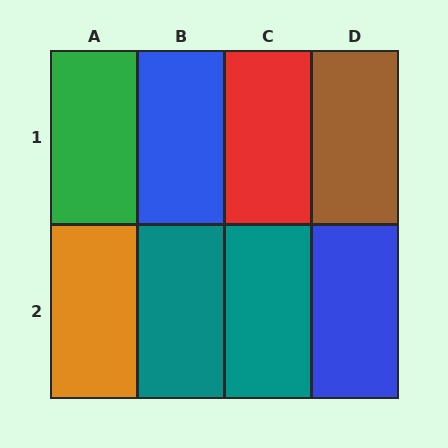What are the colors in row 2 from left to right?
Orange, teal, teal, blue.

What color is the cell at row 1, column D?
Brown.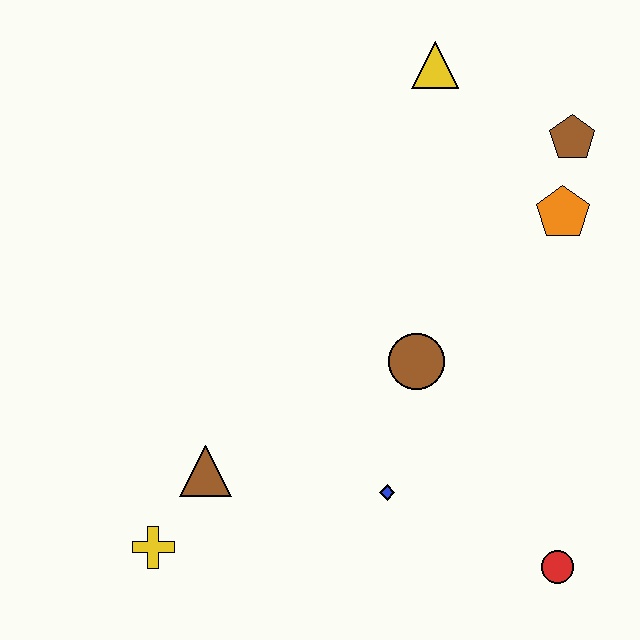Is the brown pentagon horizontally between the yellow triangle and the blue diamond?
No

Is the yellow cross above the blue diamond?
No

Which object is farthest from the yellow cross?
The brown pentagon is farthest from the yellow cross.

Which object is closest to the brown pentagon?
The orange pentagon is closest to the brown pentagon.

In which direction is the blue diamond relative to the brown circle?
The blue diamond is below the brown circle.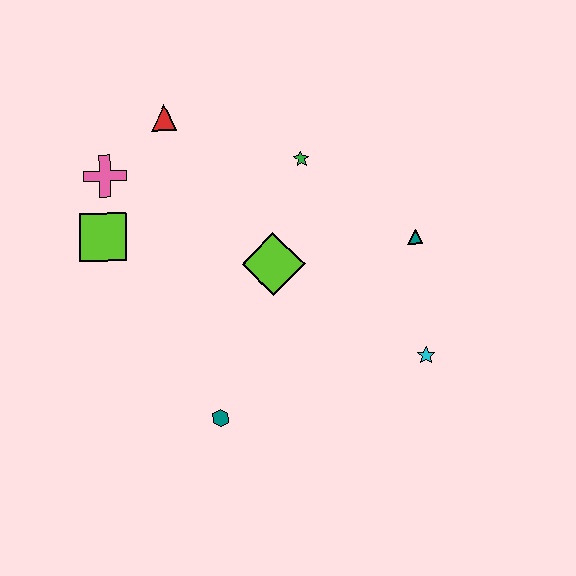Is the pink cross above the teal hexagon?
Yes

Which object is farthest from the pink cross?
The cyan star is farthest from the pink cross.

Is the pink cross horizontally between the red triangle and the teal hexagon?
No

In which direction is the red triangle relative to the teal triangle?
The red triangle is to the left of the teal triangle.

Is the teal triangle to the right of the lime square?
Yes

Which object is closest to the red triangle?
The pink cross is closest to the red triangle.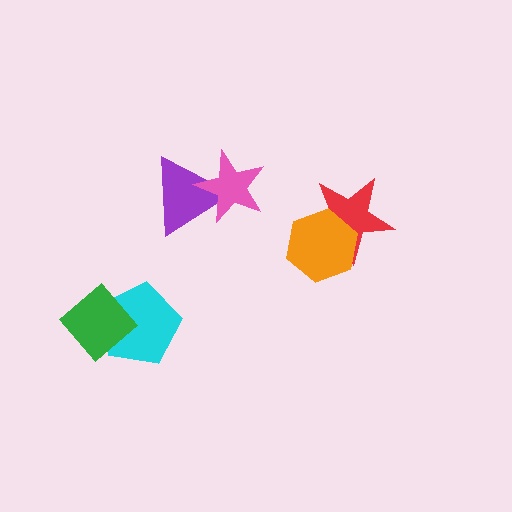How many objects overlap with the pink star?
1 object overlaps with the pink star.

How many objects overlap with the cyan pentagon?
1 object overlaps with the cyan pentagon.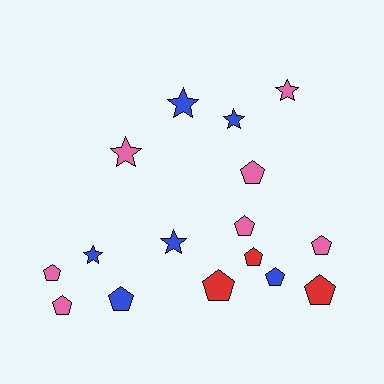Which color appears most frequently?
Pink, with 7 objects.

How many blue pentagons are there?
There are 2 blue pentagons.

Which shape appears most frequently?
Pentagon, with 10 objects.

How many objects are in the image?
There are 16 objects.